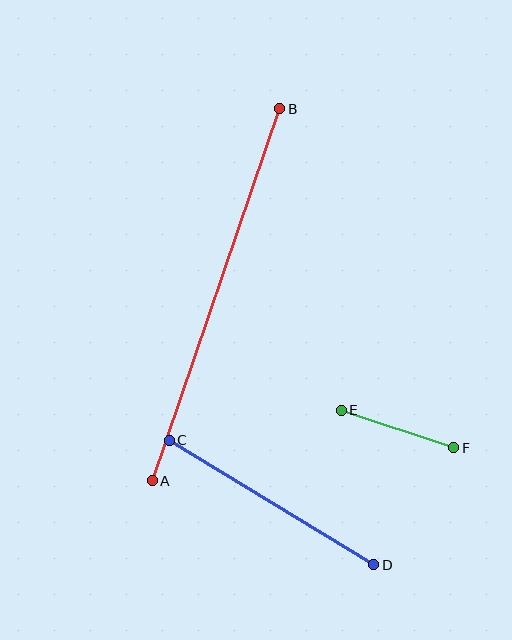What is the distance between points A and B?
The distance is approximately 394 pixels.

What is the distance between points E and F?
The distance is approximately 119 pixels.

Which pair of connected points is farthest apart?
Points A and B are farthest apart.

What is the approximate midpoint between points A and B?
The midpoint is at approximately (216, 295) pixels.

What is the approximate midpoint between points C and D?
The midpoint is at approximately (272, 503) pixels.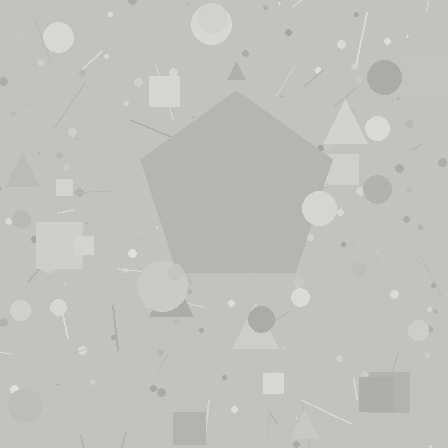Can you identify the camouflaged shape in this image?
The camouflaged shape is a pentagon.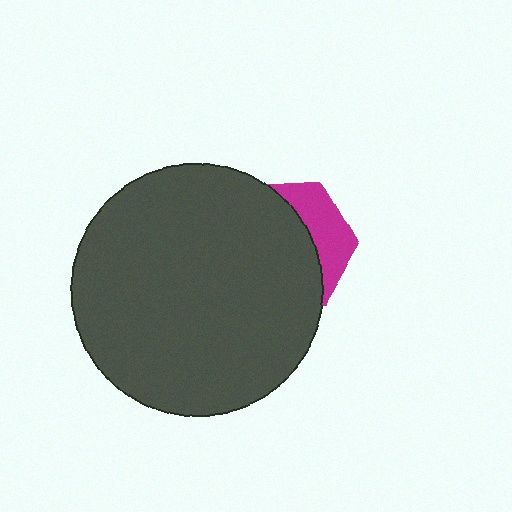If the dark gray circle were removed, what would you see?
You would see the complete magenta hexagon.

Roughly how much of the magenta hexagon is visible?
A small part of it is visible (roughly 30%).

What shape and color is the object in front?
The object in front is a dark gray circle.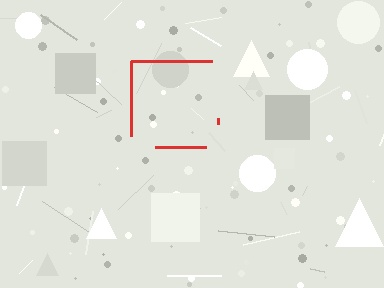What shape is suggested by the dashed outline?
The dashed outline suggests a square.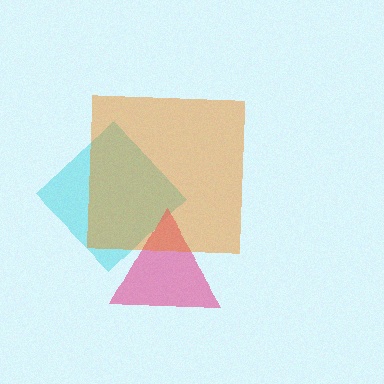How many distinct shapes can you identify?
There are 3 distinct shapes: a cyan diamond, a pink triangle, an orange square.